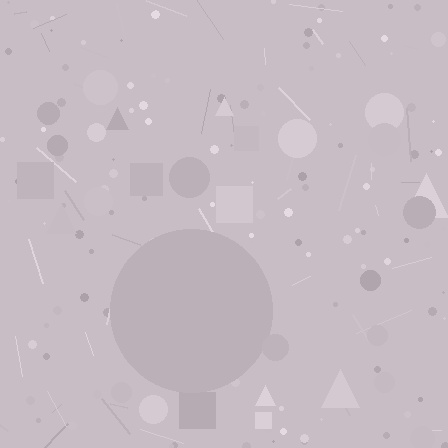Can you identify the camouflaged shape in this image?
The camouflaged shape is a circle.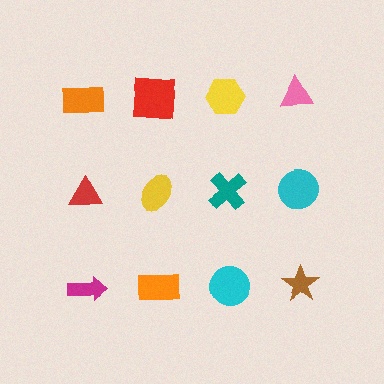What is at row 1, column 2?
A red square.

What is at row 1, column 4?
A pink triangle.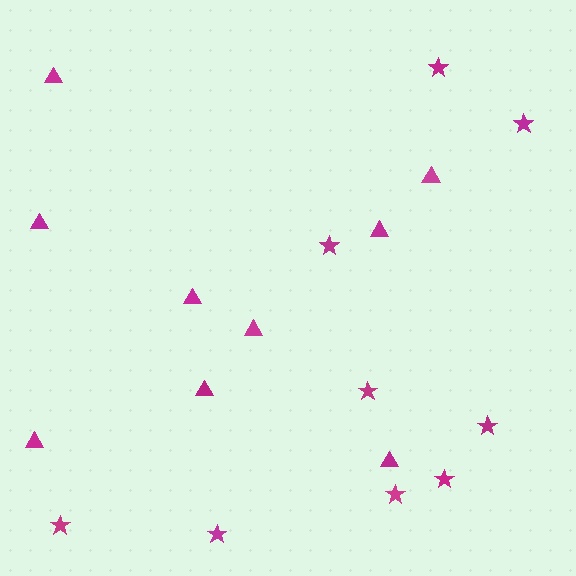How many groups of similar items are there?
There are 2 groups: one group of stars (9) and one group of triangles (9).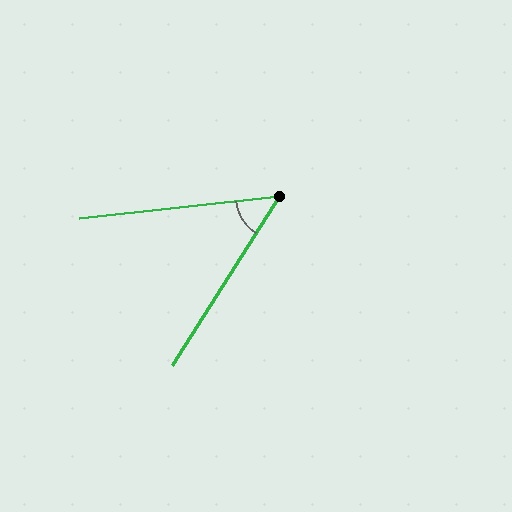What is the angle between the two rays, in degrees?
Approximately 51 degrees.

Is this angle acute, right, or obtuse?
It is acute.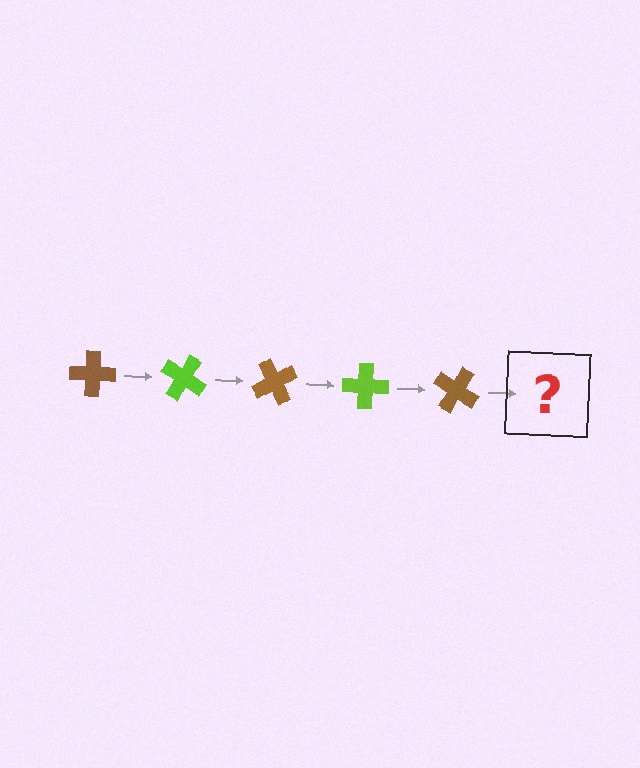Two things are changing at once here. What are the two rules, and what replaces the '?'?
The two rules are that it rotates 30 degrees each step and the color cycles through brown and lime. The '?' should be a lime cross, rotated 150 degrees from the start.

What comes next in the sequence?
The next element should be a lime cross, rotated 150 degrees from the start.